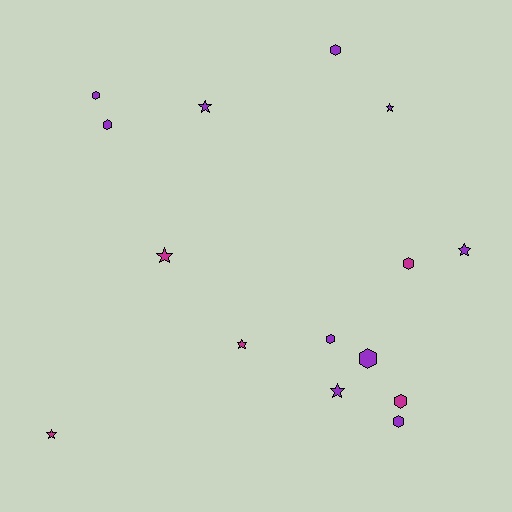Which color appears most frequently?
Purple, with 10 objects.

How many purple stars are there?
There are 4 purple stars.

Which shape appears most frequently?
Hexagon, with 8 objects.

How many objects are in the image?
There are 15 objects.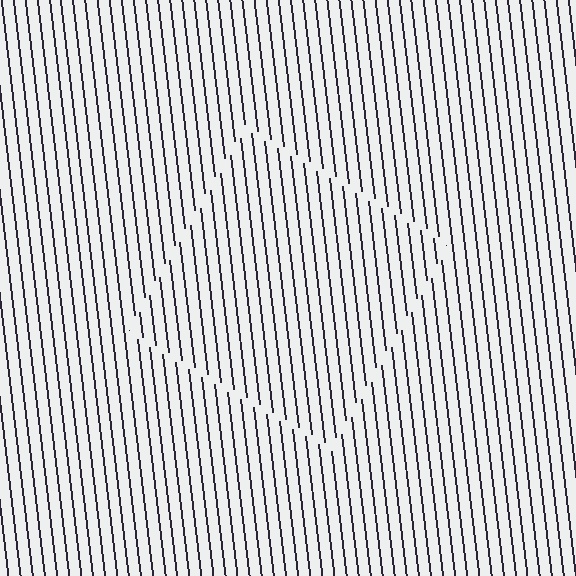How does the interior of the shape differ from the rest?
The interior of the shape contains the same grating, shifted by half a period — the contour is defined by the phase discontinuity where line-ends from the inner and outer gratings abut.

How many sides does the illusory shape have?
4 sides — the line-ends trace a square.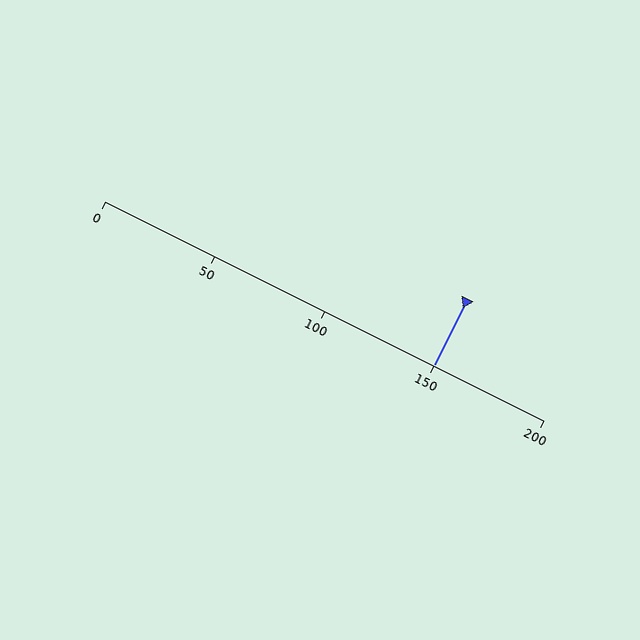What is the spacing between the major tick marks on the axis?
The major ticks are spaced 50 apart.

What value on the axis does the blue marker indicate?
The marker indicates approximately 150.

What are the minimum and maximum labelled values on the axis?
The axis runs from 0 to 200.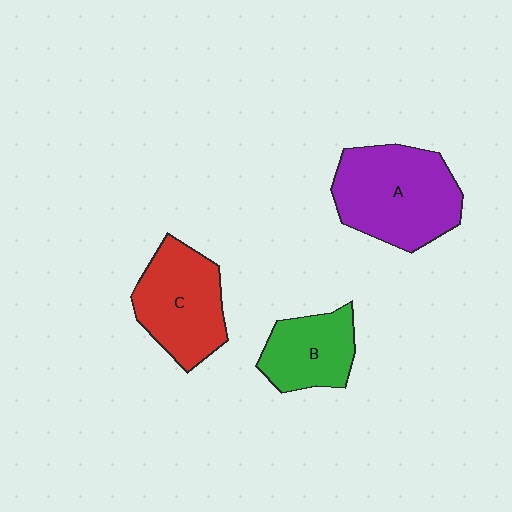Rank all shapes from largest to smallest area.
From largest to smallest: A (purple), C (red), B (green).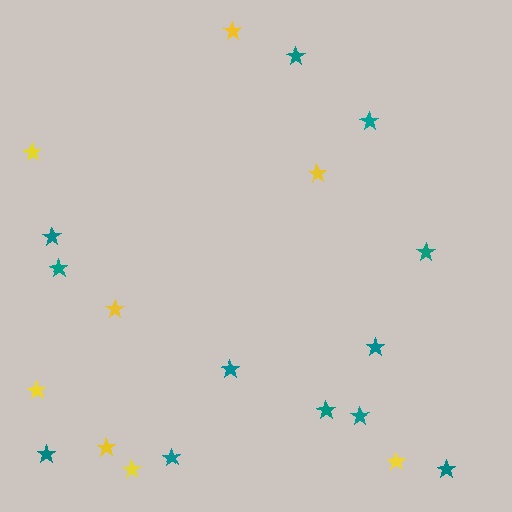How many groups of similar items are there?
There are 2 groups: one group of teal stars (12) and one group of yellow stars (8).